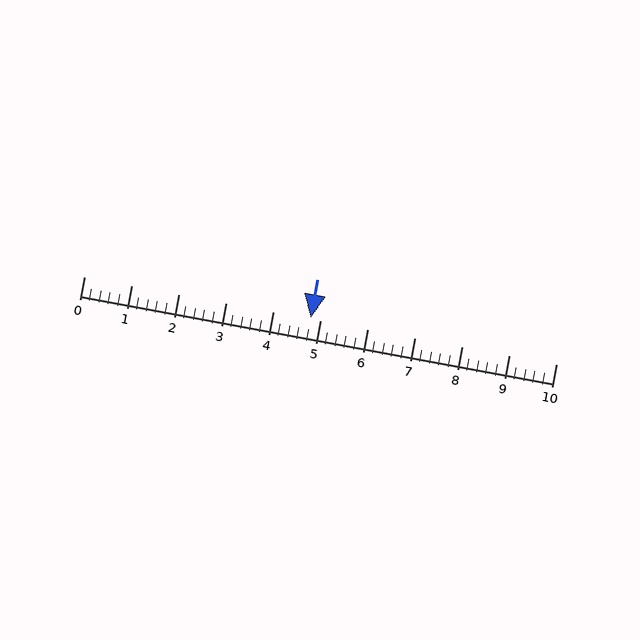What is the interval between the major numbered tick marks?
The major tick marks are spaced 1 units apart.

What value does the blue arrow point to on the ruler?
The blue arrow points to approximately 4.8.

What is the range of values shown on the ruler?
The ruler shows values from 0 to 10.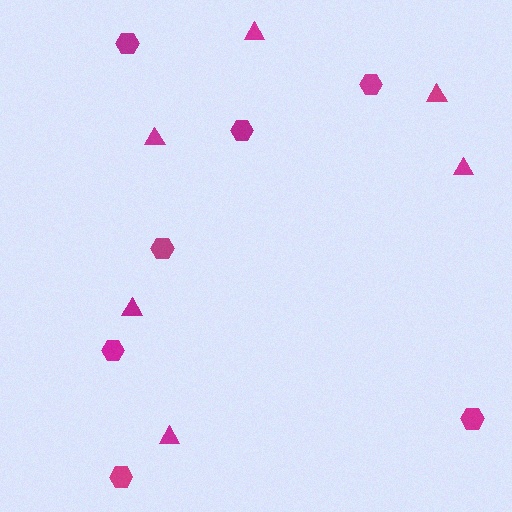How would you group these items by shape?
There are 2 groups: one group of triangles (6) and one group of hexagons (7).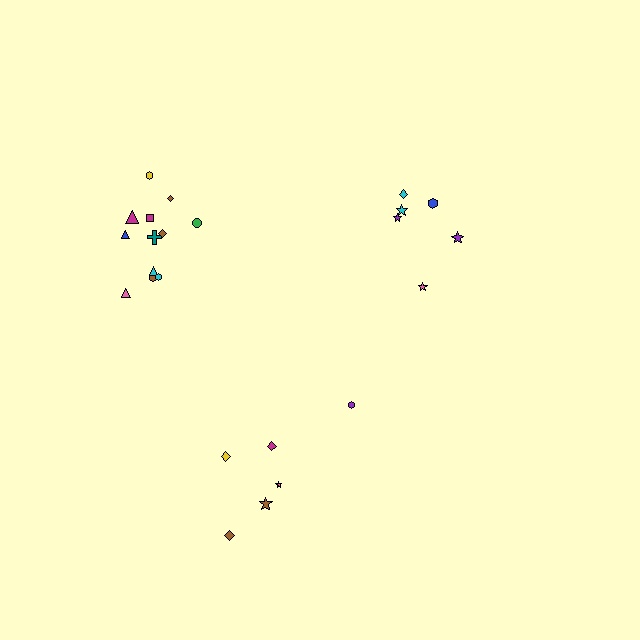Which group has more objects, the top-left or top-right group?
The top-left group.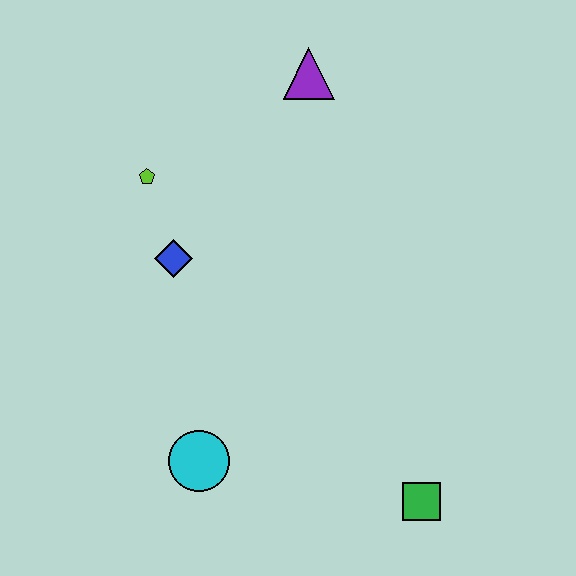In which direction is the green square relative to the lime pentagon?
The green square is below the lime pentagon.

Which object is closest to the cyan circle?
The blue diamond is closest to the cyan circle.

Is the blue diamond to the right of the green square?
No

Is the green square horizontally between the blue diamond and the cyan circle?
No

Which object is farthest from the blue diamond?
The green square is farthest from the blue diamond.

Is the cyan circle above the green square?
Yes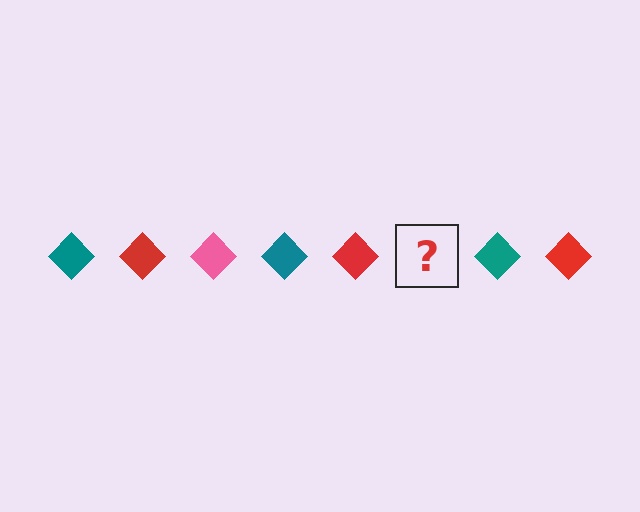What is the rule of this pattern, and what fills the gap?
The rule is that the pattern cycles through teal, red, pink diamonds. The gap should be filled with a pink diamond.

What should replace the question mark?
The question mark should be replaced with a pink diamond.